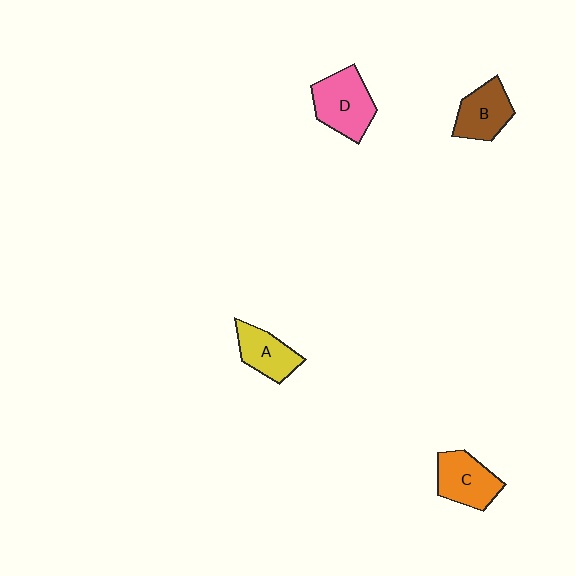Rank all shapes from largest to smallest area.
From largest to smallest: D (pink), C (orange), B (brown), A (yellow).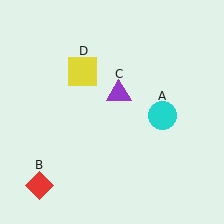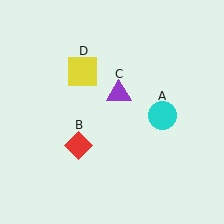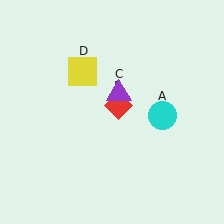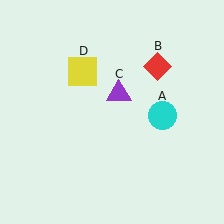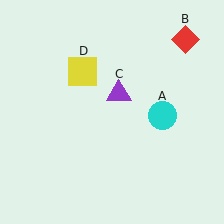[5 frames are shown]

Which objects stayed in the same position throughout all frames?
Cyan circle (object A) and purple triangle (object C) and yellow square (object D) remained stationary.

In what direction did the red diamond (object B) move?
The red diamond (object B) moved up and to the right.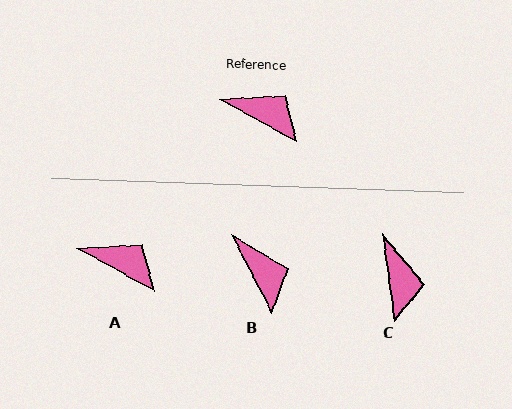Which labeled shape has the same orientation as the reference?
A.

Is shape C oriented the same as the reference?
No, it is off by about 53 degrees.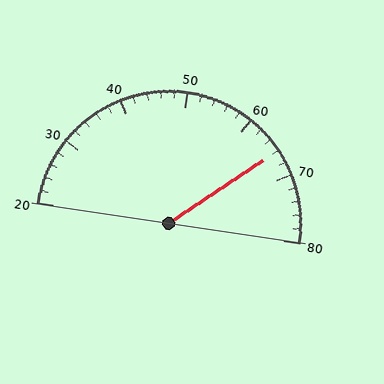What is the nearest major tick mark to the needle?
The nearest major tick mark is 70.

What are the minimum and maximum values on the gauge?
The gauge ranges from 20 to 80.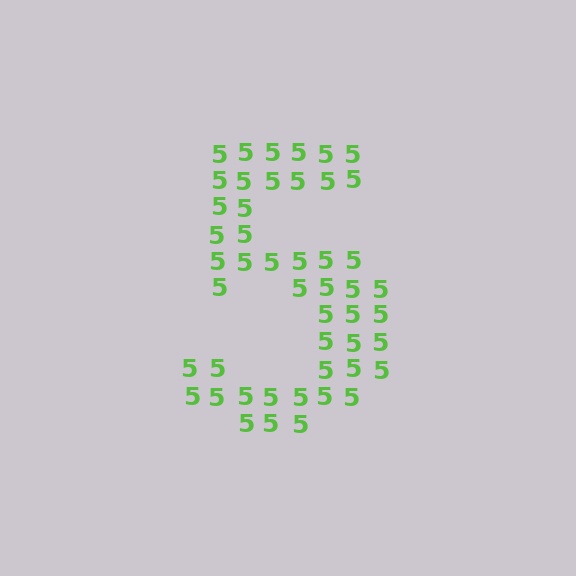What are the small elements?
The small elements are digit 5's.